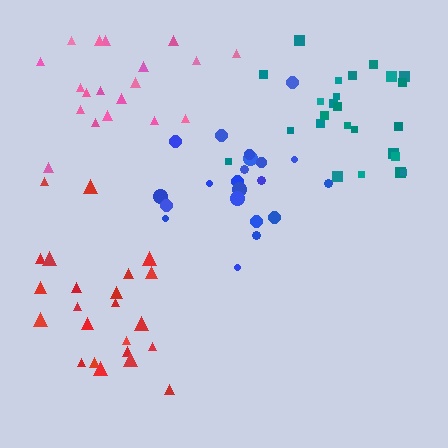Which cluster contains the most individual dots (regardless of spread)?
Teal (25).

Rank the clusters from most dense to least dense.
blue, pink, teal, red.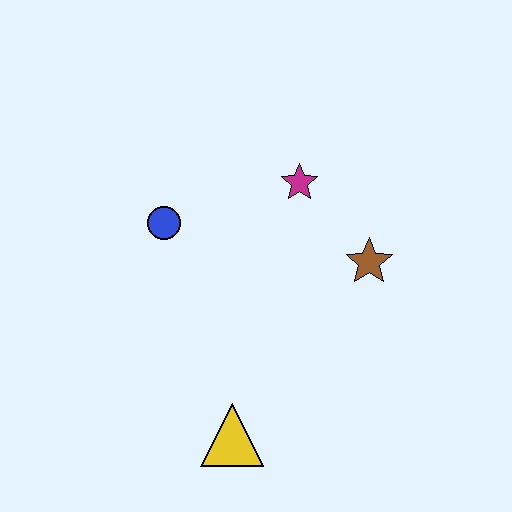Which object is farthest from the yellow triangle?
The magenta star is farthest from the yellow triangle.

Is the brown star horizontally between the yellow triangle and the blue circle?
No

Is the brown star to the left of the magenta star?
No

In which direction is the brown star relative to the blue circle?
The brown star is to the right of the blue circle.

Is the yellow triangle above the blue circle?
No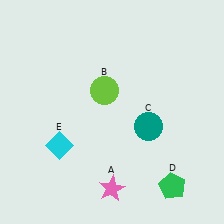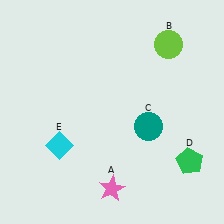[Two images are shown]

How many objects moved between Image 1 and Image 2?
2 objects moved between the two images.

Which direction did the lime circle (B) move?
The lime circle (B) moved right.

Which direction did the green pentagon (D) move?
The green pentagon (D) moved up.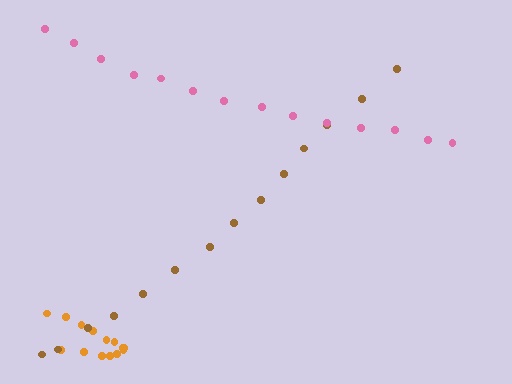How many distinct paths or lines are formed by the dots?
There are 3 distinct paths.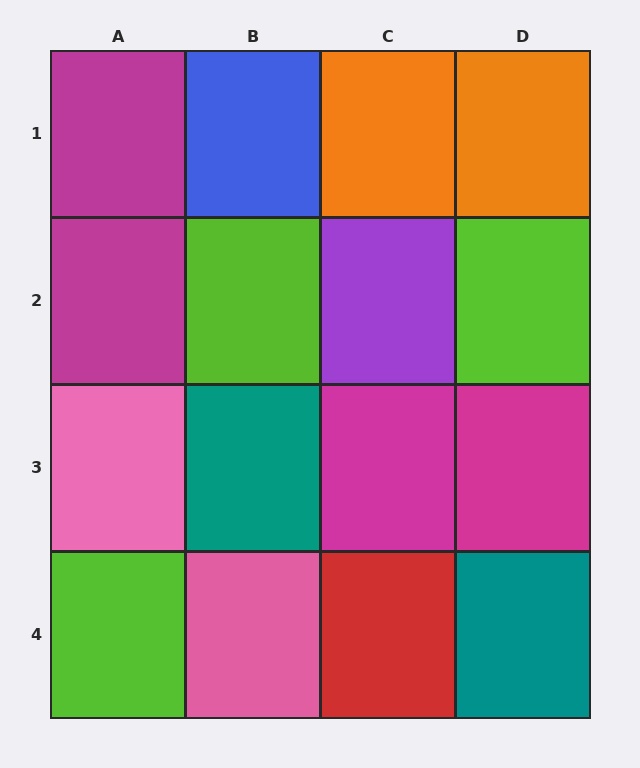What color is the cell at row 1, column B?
Blue.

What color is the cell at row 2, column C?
Purple.